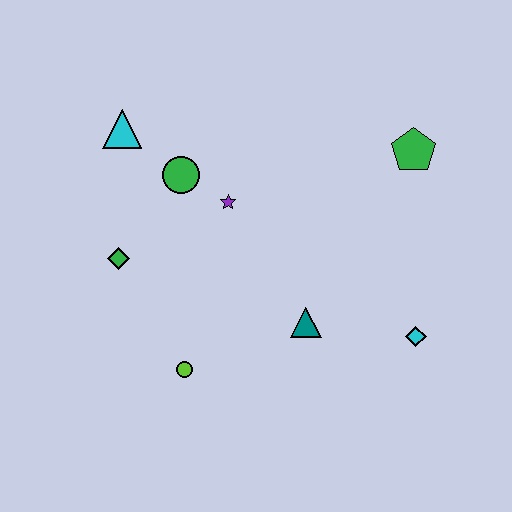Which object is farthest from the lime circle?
The green pentagon is farthest from the lime circle.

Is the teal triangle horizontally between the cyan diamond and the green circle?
Yes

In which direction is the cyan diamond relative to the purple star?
The cyan diamond is to the right of the purple star.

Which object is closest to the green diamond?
The green circle is closest to the green diamond.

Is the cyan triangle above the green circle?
Yes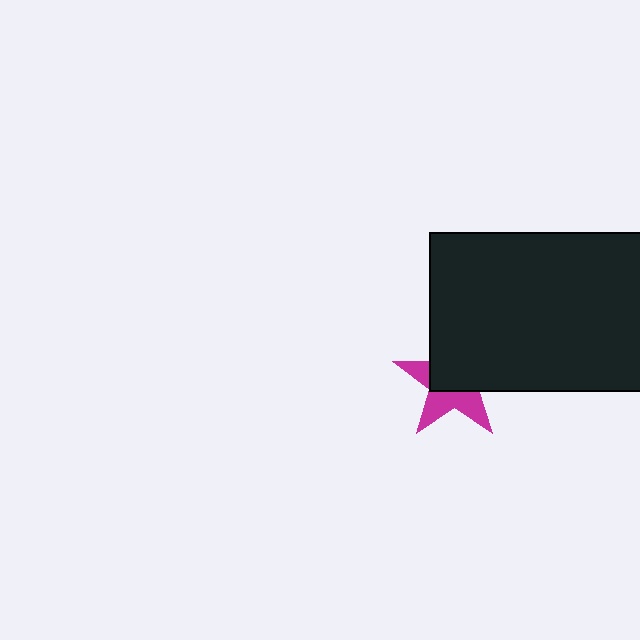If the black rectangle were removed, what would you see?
You would see the complete magenta star.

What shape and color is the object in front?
The object in front is a black rectangle.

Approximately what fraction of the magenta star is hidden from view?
Roughly 55% of the magenta star is hidden behind the black rectangle.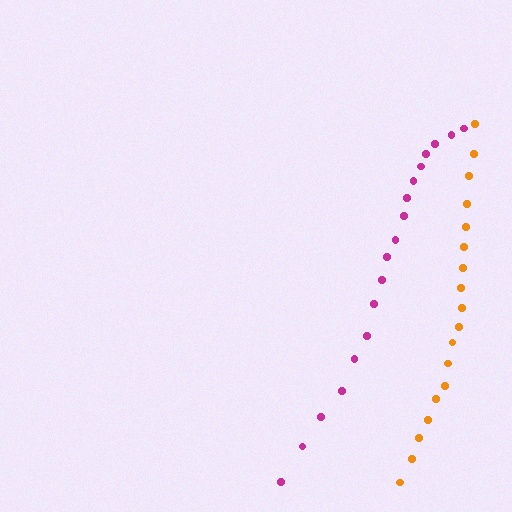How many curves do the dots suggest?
There are 2 distinct paths.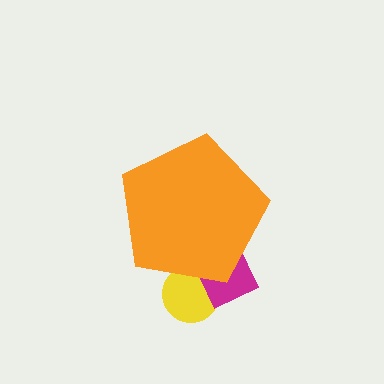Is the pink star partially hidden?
Yes, the pink star is partially hidden behind the orange pentagon.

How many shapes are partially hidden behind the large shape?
3 shapes are partially hidden.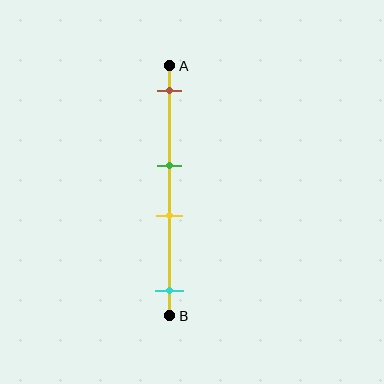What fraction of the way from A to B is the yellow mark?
The yellow mark is approximately 60% (0.6) of the way from A to B.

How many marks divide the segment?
There are 4 marks dividing the segment.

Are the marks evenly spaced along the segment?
No, the marks are not evenly spaced.